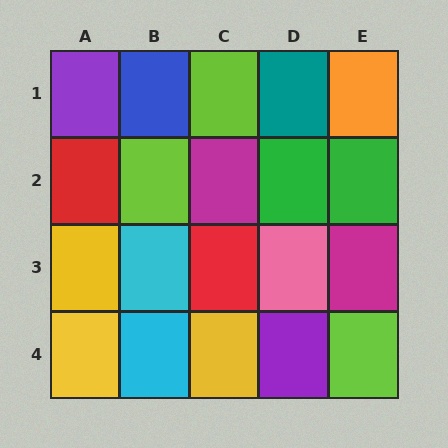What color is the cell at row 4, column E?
Lime.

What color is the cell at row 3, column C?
Red.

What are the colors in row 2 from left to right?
Red, lime, magenta, green, green.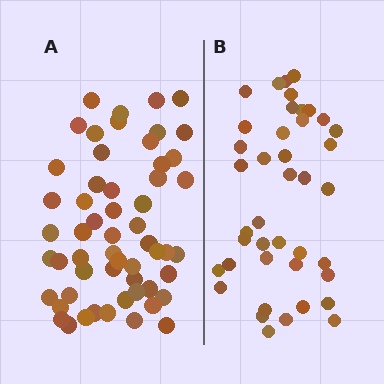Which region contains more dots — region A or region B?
Region A (the left region) has more dots.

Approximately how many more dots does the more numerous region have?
Region A has approximately 15 more dots than region B.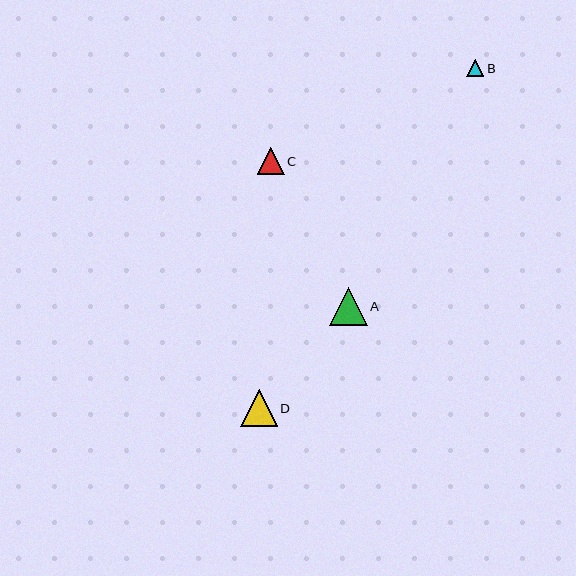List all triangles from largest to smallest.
From largest to smallest: A, D, C, B.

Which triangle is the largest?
Triangle A is the largest with a size of approximately 38 pixels.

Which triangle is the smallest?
Triangle B is the smallest with a size of approximately 17 pixels.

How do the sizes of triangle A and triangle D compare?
Triangle A and triangle D are approximately the same size.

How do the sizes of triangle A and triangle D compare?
Triangle A and triangle D are approximately the same size.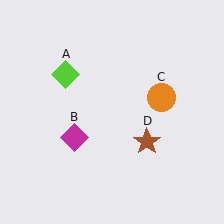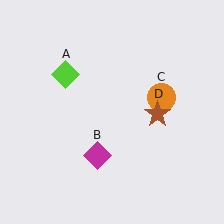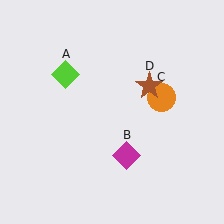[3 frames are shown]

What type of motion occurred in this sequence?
The magenta diamond (object B), brown star (object D) rotated counterclockwise around the center of the scene.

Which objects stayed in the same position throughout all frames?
Lime diamond (object A) and orange circle (object C) remained stationary.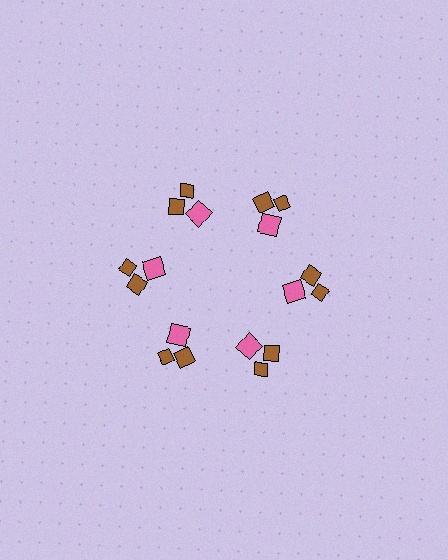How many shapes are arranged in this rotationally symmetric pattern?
There are 18 shapes, arranged in 6 groups of 3.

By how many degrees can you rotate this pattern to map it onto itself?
The pattern maps onto itself every 60 degrees of rotation.